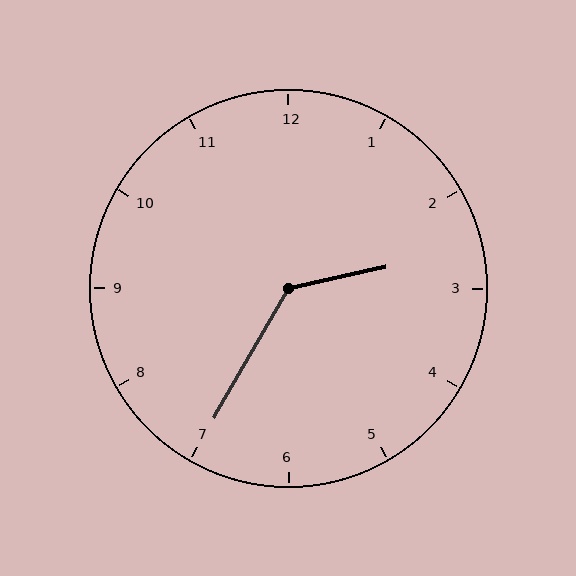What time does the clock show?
2:35.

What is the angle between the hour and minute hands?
Approximately 132 degrees.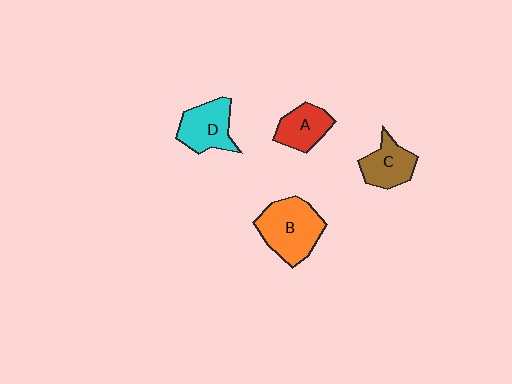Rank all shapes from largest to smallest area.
From largest to smallest: B (orange), D (cyan), C (brown), A (red).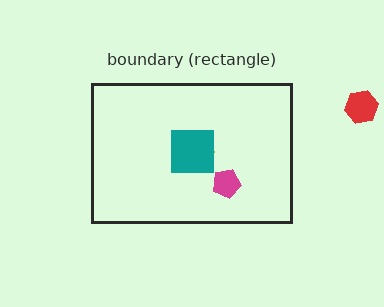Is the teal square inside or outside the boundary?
Inside.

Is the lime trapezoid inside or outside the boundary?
Inside.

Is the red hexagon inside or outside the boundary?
Outside.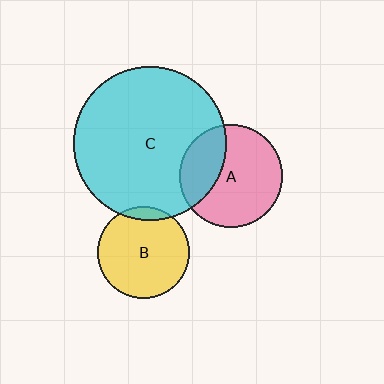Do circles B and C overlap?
Yes.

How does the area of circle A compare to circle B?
Approximately 1.3 times.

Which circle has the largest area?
Circle C (cyan).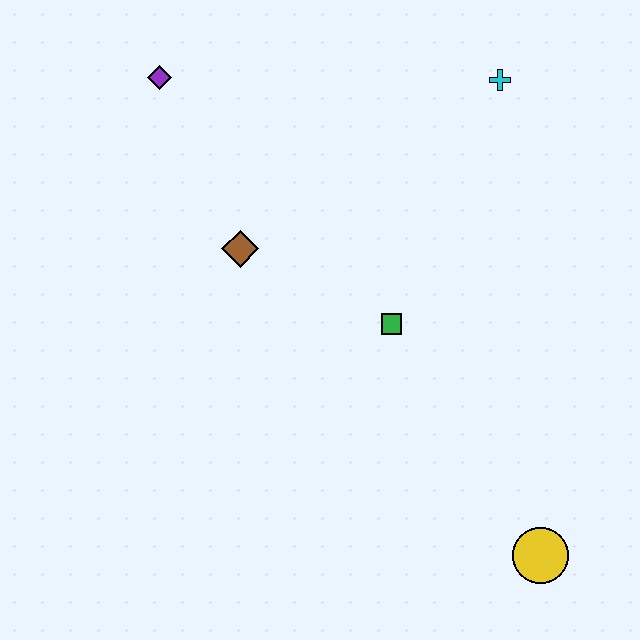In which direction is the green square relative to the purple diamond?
The green square is below the purple diamond.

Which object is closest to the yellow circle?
The green square is closest to the yellow circle.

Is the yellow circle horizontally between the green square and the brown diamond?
No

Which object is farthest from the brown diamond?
The yellow circle is farthest from the brown diamond.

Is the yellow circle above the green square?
No